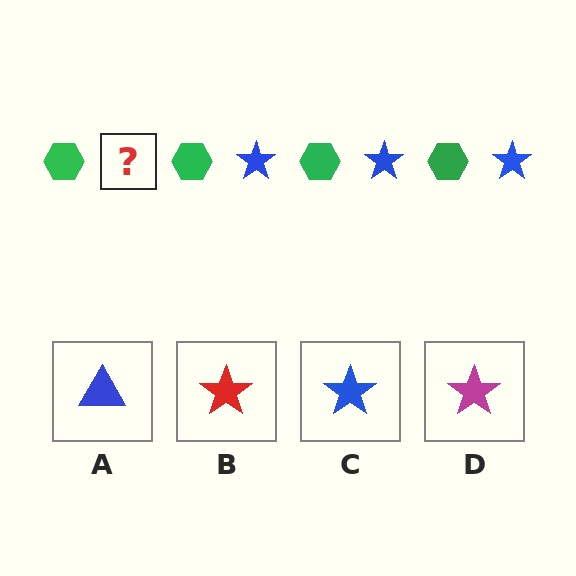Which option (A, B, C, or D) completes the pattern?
C.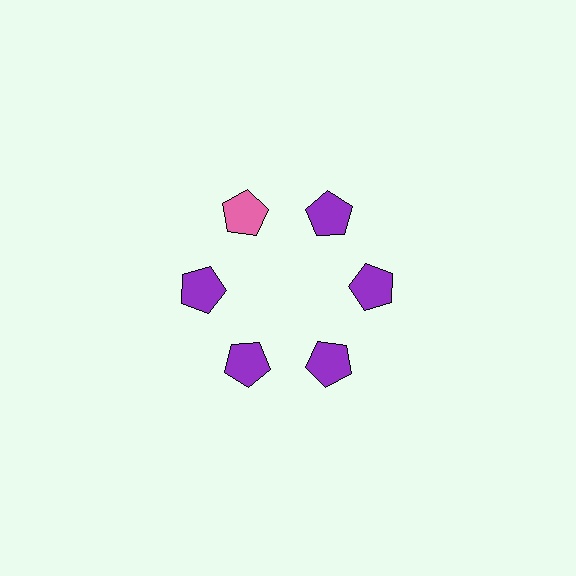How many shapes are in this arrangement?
There are 6 shapes arranged in a ring pattern.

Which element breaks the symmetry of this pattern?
The pink pentagon at roughly the 11 o'clock position breaks the symmetry. All other shapes are purple pentagons.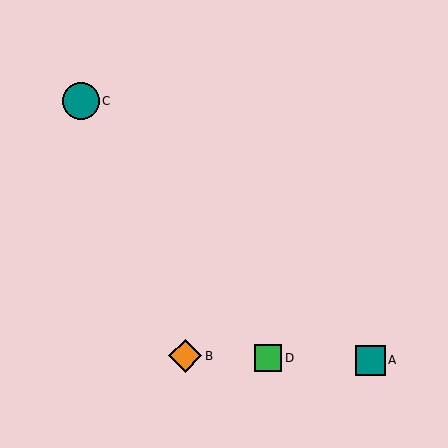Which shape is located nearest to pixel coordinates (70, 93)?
The teal circle (labeled C) at (81, 101) is nearest to that location.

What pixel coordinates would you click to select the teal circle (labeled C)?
Click at (81, 101) to select the teal circle C.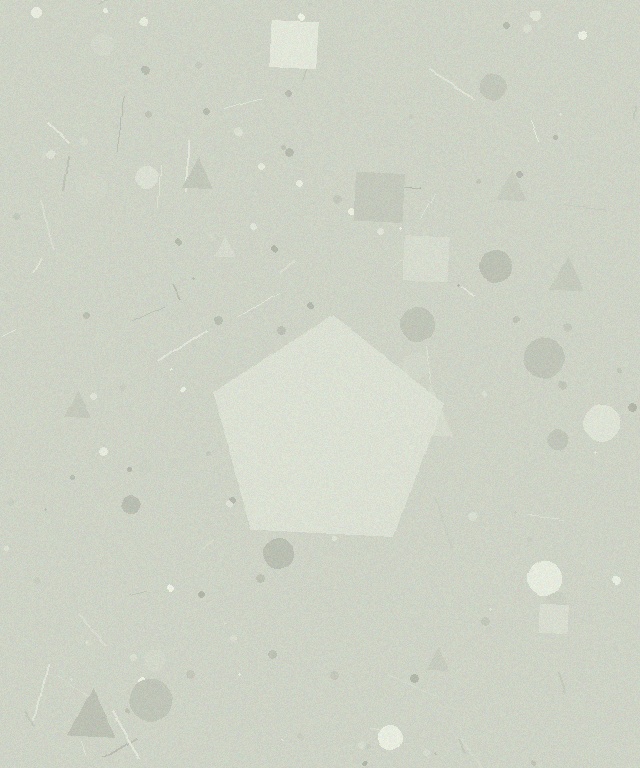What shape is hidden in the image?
A pentagon is hidden in the image.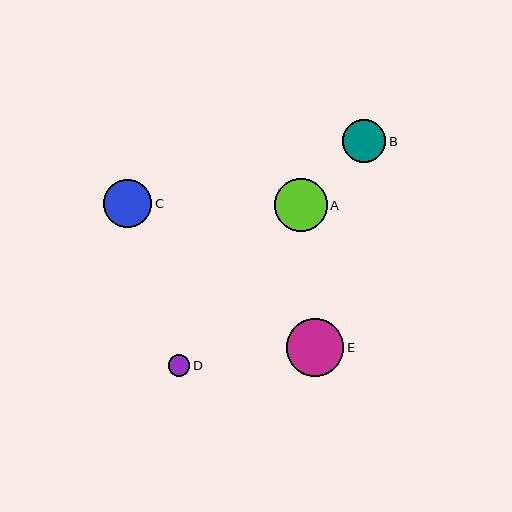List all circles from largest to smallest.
From largest to smallest: E, A, C, B, D.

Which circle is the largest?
Circle E is the largest with a size of approximately 58 pixels.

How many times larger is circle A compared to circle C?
Circle A is approximately 1.1 times the size of circle C.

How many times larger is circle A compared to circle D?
Circle A is approximately 2.5 times the size of circle D.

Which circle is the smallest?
Circle D is the smallest with a size of approximately 22 pixels.